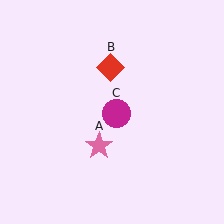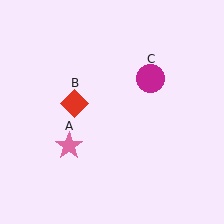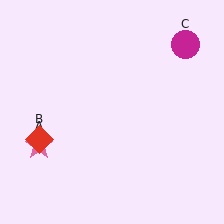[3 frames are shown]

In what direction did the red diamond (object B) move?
The red diamond (object B) moved down and to the left.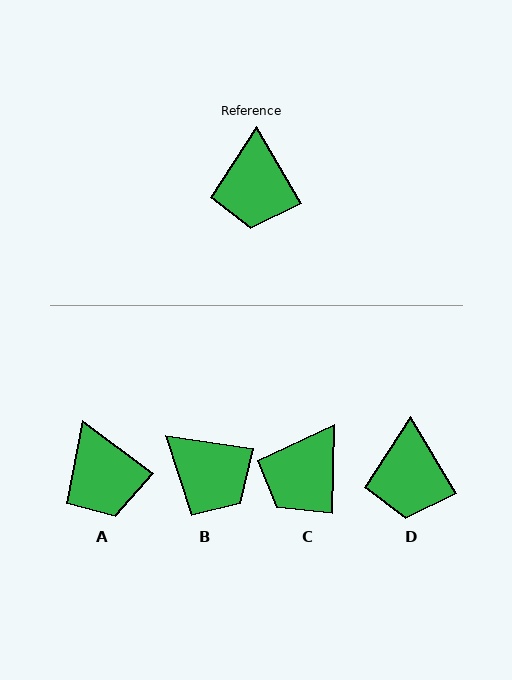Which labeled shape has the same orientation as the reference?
D.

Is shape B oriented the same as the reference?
No, it is off by about 51 degrees.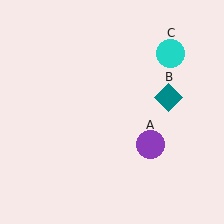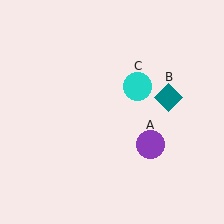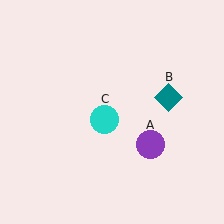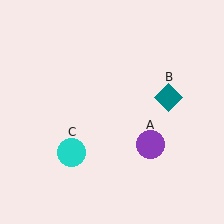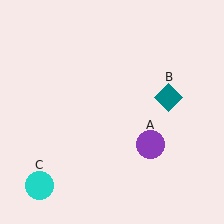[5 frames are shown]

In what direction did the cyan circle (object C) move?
The cyan circle (object C) moved down and to the left.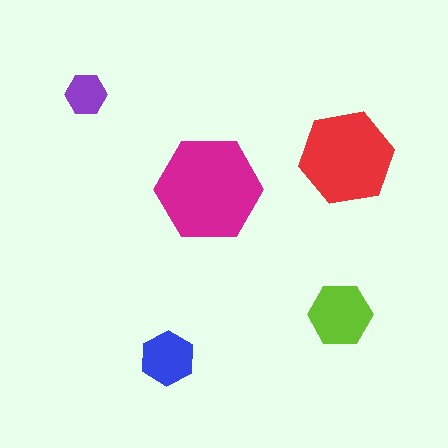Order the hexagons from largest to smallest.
the magenta one, the red one, the lime one, the blue one, the purple one.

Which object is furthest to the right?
The red hexagon is rightmost.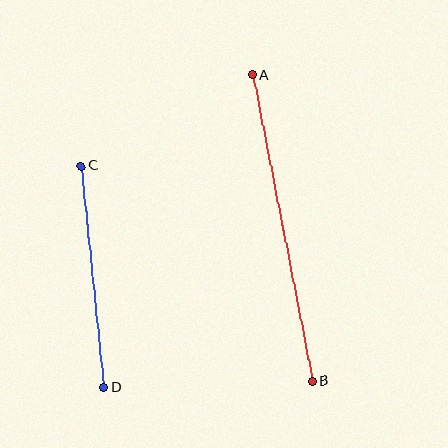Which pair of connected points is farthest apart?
Points A and B are farthest apart.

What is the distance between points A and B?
The distance is approximately 312 pixels.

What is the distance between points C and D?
The distance is approximately 222 pixels.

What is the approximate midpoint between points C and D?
The midpoint is at approximately (93, 277) pixels.